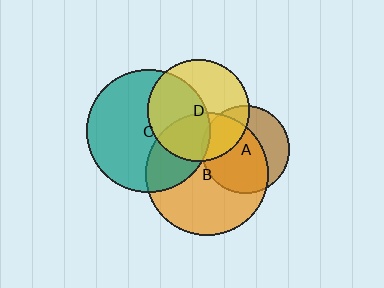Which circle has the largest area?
Circle C (teal).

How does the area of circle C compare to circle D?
Approximately 1.5 times.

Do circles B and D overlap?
Yes.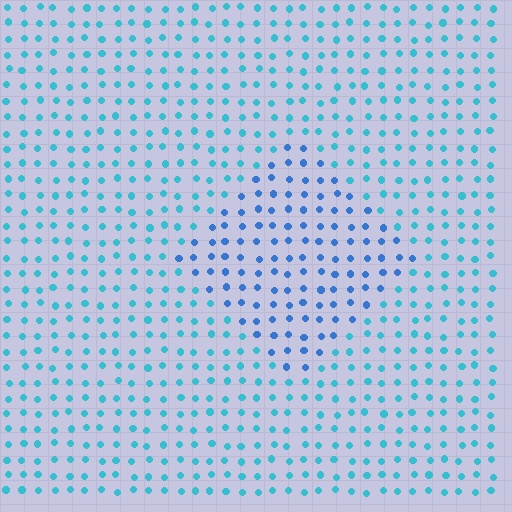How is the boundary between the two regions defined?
The boundary is defined purely by a slight shift in hue (about 28 degrees). Spacing, size, and orientation are identical on both sides.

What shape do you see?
I see a diamond.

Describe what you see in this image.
The image is filled with small cyan elements in a uniform arrangement. A diamond-shaped region is visible where the elements are tinted to a slightly different hue, forming a subtle color boundary.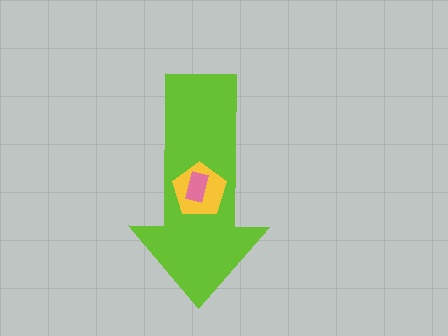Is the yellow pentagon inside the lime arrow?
Yes.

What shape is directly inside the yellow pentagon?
The pink rectangle.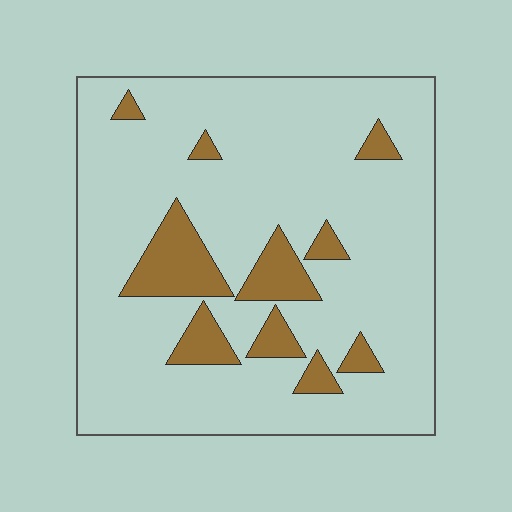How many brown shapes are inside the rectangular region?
10.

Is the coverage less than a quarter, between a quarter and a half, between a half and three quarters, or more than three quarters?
Less than a quarter.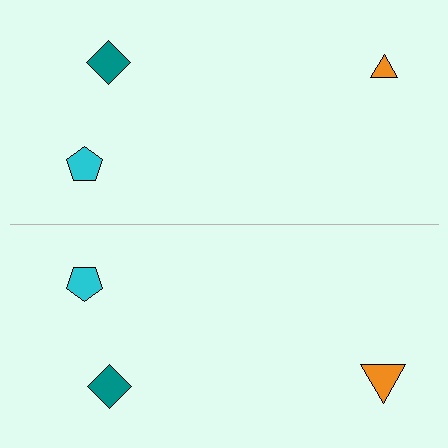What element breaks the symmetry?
The orange triangle on the bottom side has a different size than its mirror counterpart.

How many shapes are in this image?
There are 6 shapes in this image.